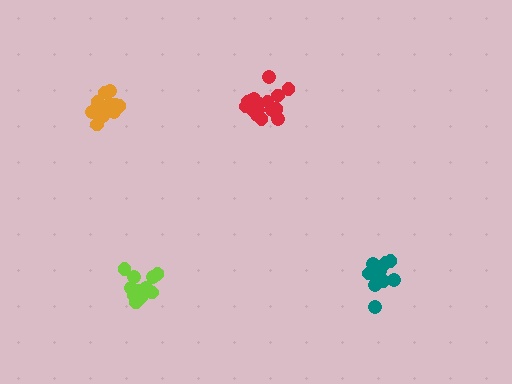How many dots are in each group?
Group 1: 17 dots, Group 2: 11 dots, Group 3: 12 dots, Group 4: 16 dots (56 total).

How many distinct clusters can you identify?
There are 4 distinct clusters.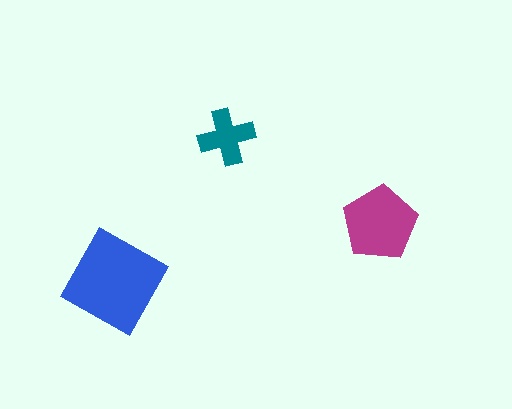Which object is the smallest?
The teal cross.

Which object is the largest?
The blue square.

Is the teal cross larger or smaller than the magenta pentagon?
Smaller.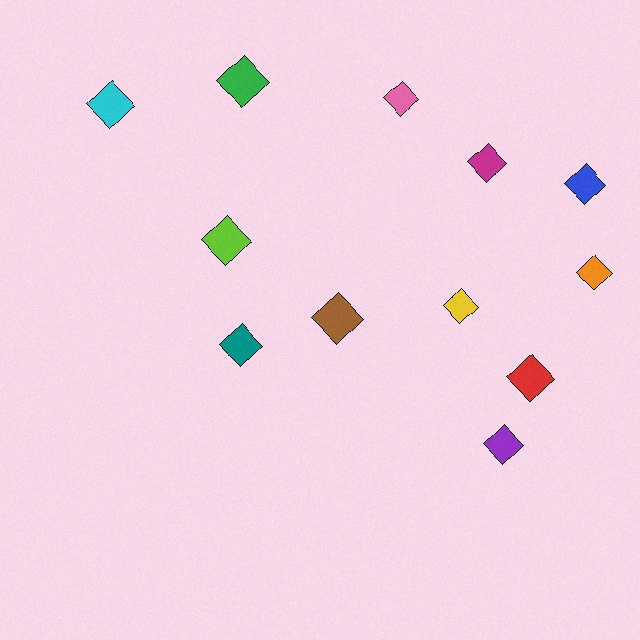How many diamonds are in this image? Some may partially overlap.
There are 12 diamonds.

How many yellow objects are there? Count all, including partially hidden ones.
There is 1 yellow object.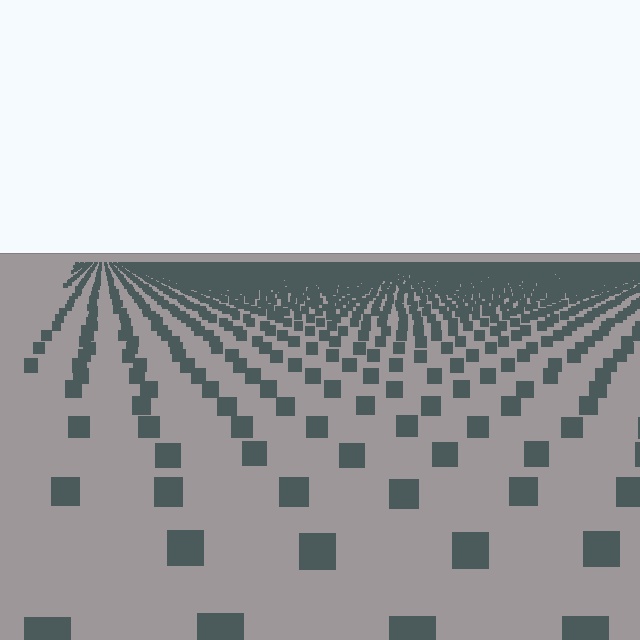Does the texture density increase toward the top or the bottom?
Density increases toward the top.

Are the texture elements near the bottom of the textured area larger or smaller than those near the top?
Larger. Near the bottom, elements are closer to the viewer and appear at a bigger on-screen size.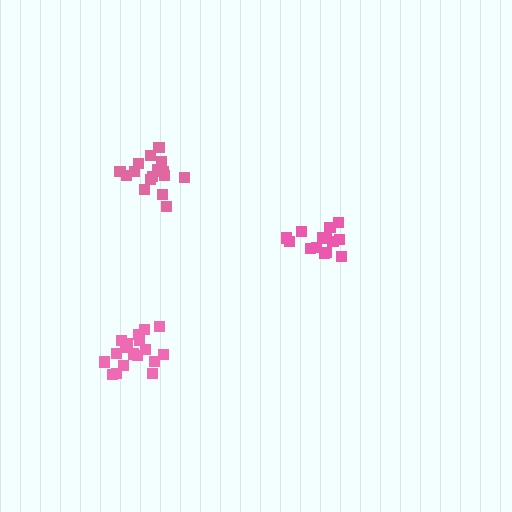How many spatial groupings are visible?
There are 3 spatial groupings.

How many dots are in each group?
Group 1: 16 dots, Group 2: 18 dots, Group 3: 14 dots (48 total).